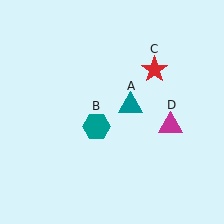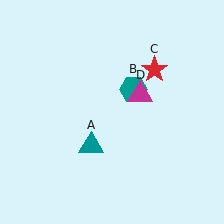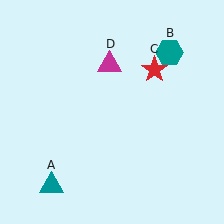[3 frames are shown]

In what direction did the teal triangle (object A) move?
The teal triangle (object A) moved down and to the left.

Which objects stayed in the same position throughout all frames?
Red star (object C) remained stationary.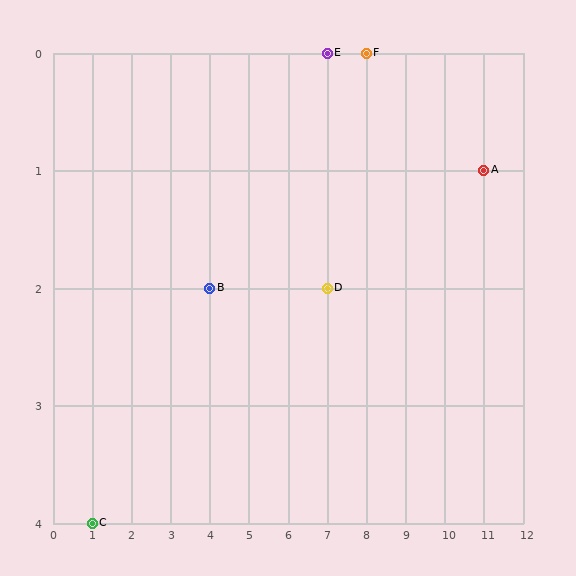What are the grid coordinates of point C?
Point C is at grid coordinates (1, 4).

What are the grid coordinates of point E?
Point E is at grid coordinates (7, 0).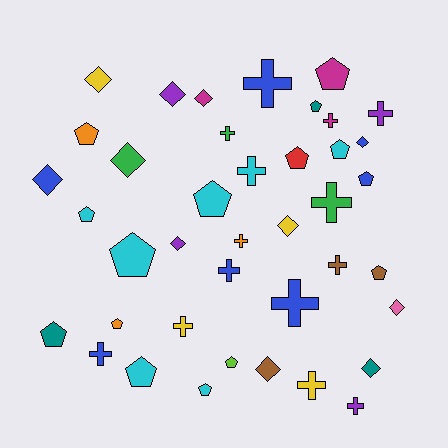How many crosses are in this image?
There are 14 crosses.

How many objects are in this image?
There are 40 objects.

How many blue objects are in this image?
There are 7 blue objects.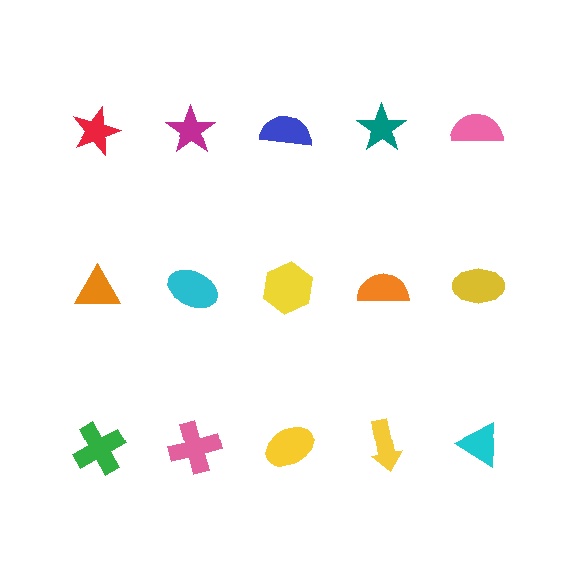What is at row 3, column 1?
A green cross.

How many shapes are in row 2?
5 shapes.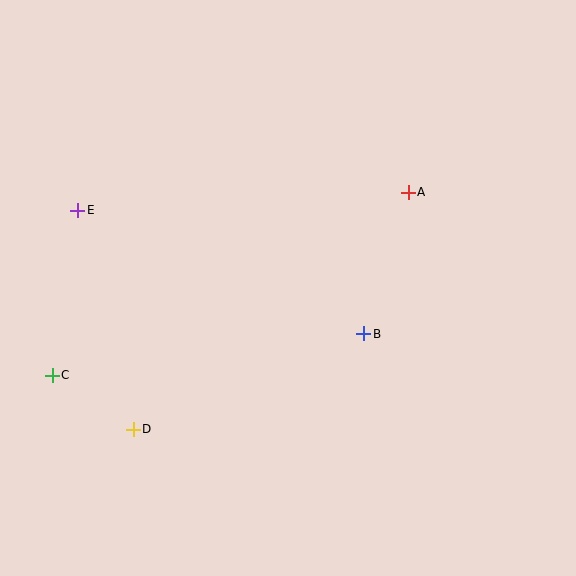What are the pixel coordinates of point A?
Point A is at (408, 192).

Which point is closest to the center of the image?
Point B at (364, 334) is closest to the center.